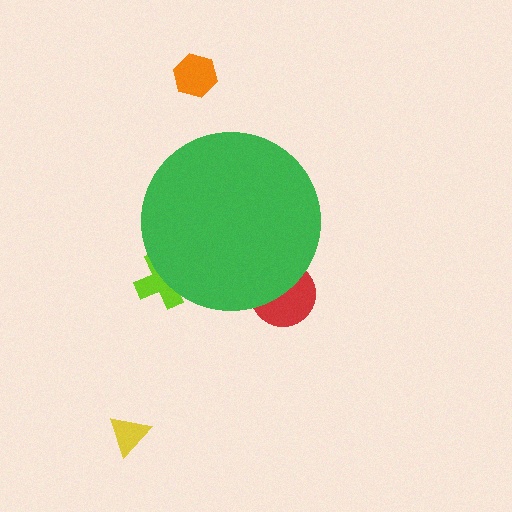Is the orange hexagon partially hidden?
No, the orange hexagon is fully visible.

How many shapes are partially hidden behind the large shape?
3 shapes are partially hidden.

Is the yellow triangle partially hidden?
No, the yellow triangle is fully visible.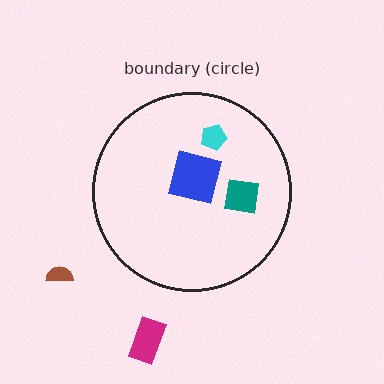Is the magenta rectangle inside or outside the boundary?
Outside.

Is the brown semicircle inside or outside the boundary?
Outside.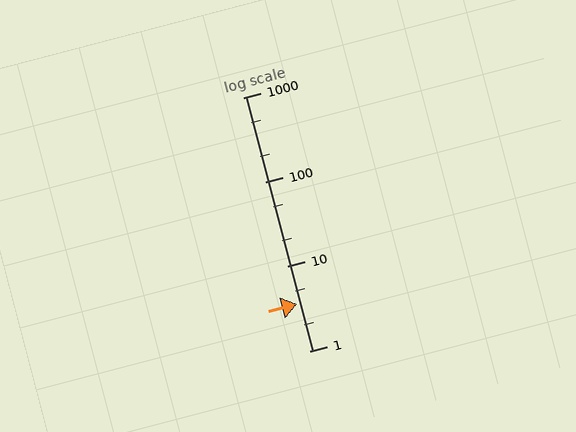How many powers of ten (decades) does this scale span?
The scale spans 3 decades, from 1 to 1000.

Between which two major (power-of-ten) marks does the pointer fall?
The pointer is between 1 and 10.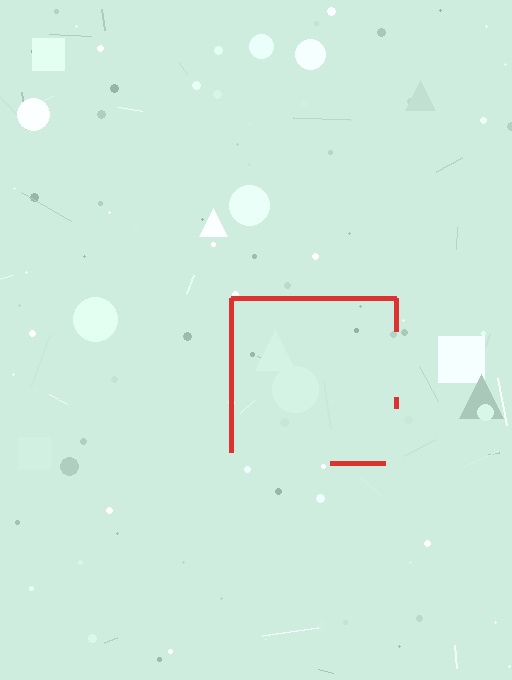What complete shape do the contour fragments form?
The contour fragments form a square.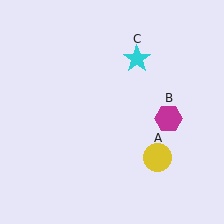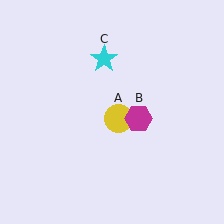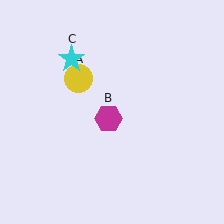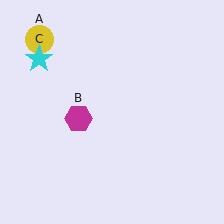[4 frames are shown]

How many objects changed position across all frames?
3 objects changed position: yellow circle (object A), magenta hexagon (object B), cyan star (object C).